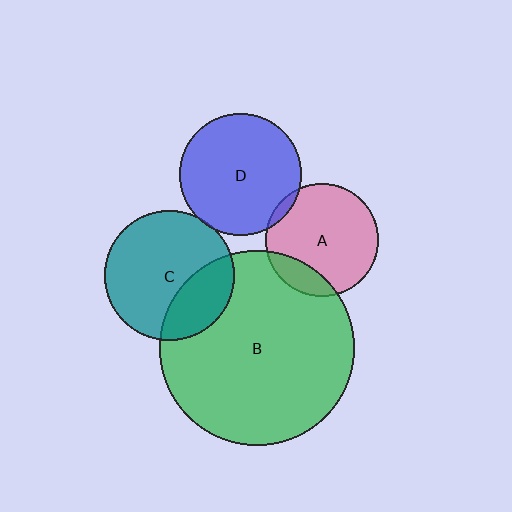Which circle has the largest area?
Circle B (green).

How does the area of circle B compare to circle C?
Approximately 2.3 times.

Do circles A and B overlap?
Yes.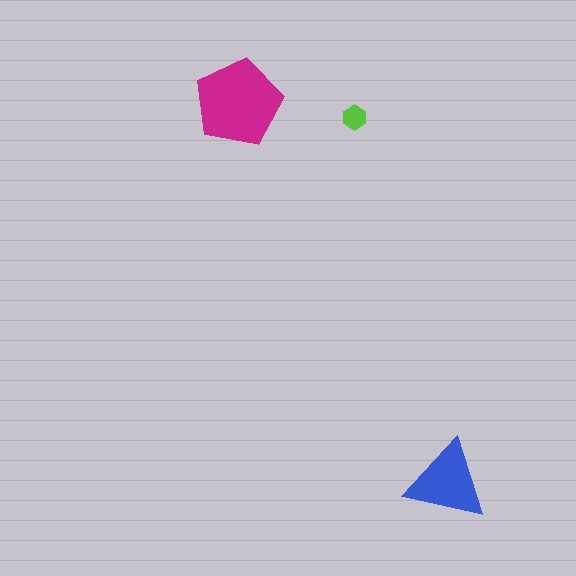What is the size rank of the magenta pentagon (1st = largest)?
1st.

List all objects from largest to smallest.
The magenta pentagon, the blue triangle, the lime hexagon.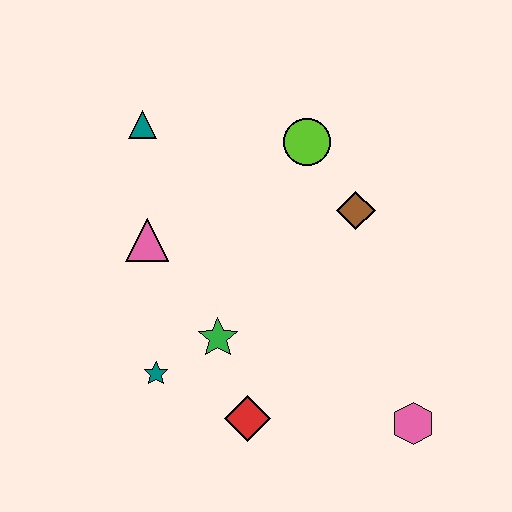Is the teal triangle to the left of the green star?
Yes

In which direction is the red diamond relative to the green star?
The red diamond is below the green star.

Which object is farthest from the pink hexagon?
The teal triangle is farthest from the pink hexagon.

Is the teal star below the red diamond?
No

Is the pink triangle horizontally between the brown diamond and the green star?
No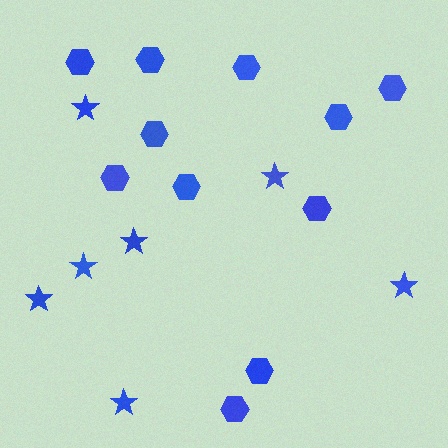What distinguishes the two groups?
There are 2 groups: one group of hexagons (11) and one group of stars (7).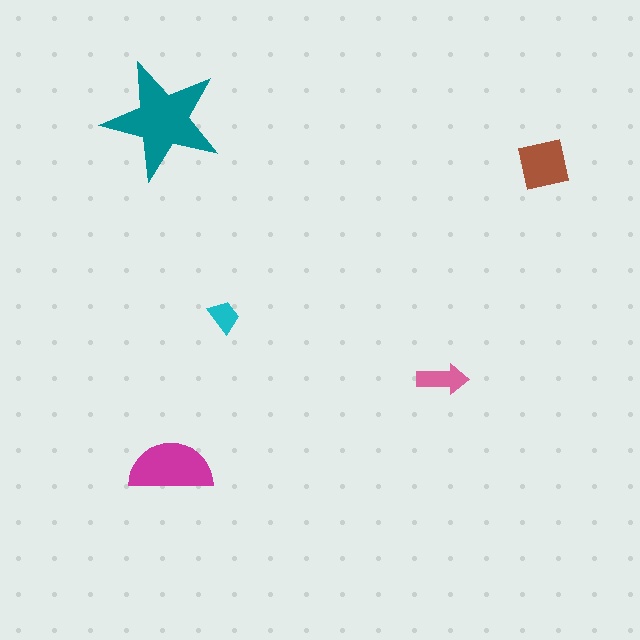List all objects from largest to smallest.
The teal star, the magenta semicircle, the brown square, the pink arrow, the cyan trapezoid.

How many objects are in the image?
There are 5 objects in the image.